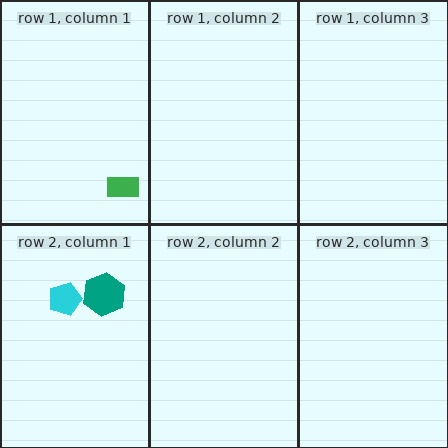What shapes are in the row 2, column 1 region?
The teal hexagon, the cyan pentagon.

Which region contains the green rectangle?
The row 1, column 1 region.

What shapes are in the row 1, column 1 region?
The green rectangle.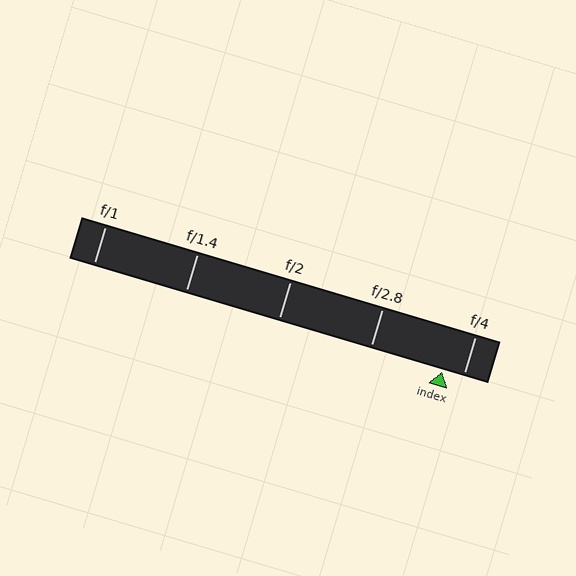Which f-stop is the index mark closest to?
The index mark is closest to f/4.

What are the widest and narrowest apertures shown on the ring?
The widest aperture shown is f/1 and the narrowest is f/4.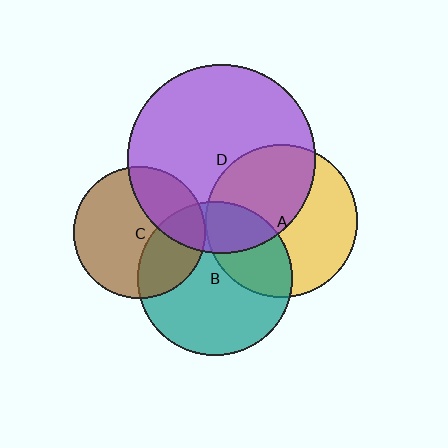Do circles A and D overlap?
Yes.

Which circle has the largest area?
Circle D (purple).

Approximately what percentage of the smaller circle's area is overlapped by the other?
Approximately 45%.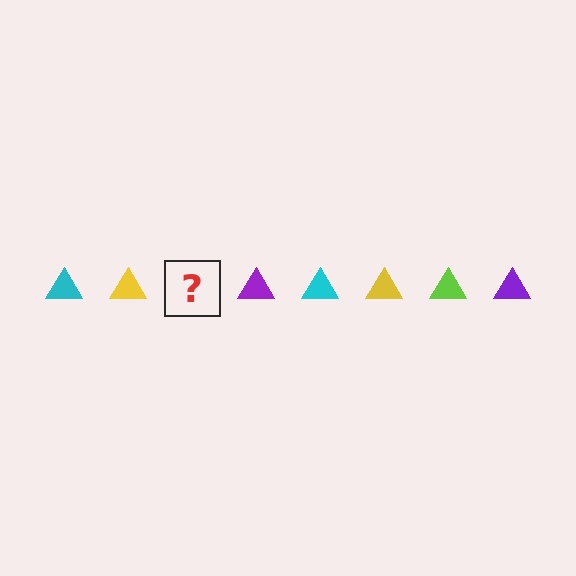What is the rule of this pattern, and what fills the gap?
The rule is that the pattern cycles through cyan, yellow, lime, purple triangles. The gap should be filled with a lime triangle.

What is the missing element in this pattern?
The missing element is a lime triangle.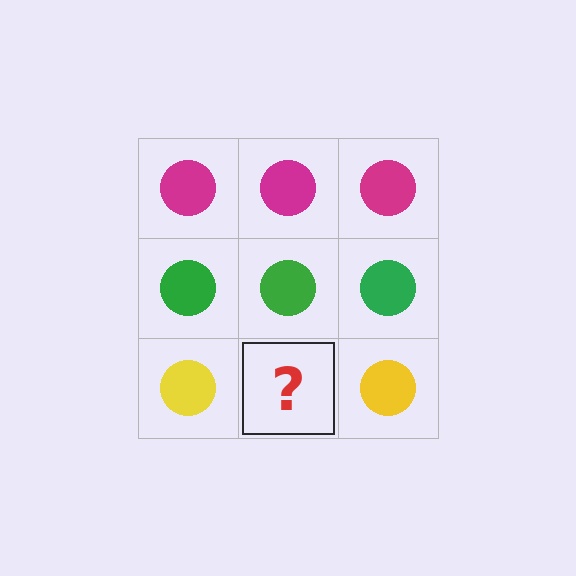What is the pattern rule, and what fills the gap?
The rule is that each row has a consistent color. The gap should be filled with a yellow circle.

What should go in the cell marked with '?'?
The missing cell should contain a yellow circle.